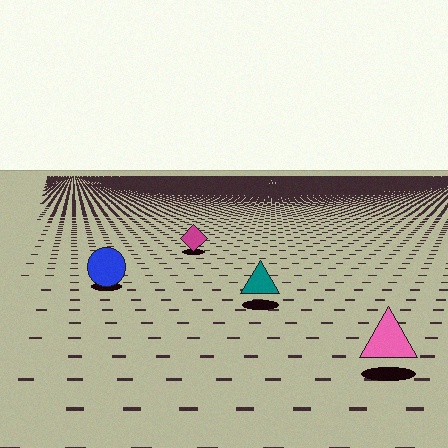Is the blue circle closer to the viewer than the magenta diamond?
Yes. The blue circle is closer — you can tell from the texture gradient: the ground texture is coarser near it.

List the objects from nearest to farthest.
From nearest to farthest: the pink triangle, the teal triangle, the blue circle, the magenta diamond.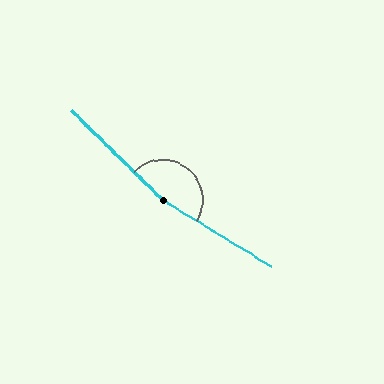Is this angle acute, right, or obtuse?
It is obtuse.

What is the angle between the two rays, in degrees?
Approximately 167 degrees.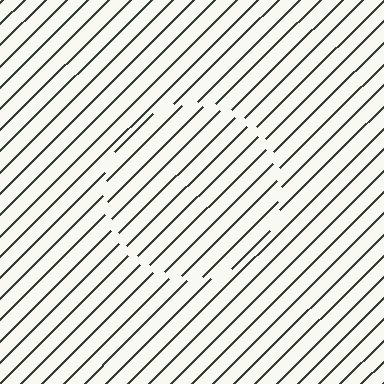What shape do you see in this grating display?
An illusory circle. The interior of the shape contains the same grating, shifted by half a period — the contour is defined by the phase discontinuity where line-ends from the inner and outer gratings abut.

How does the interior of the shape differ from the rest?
The interior of the shape contains the same grating, shifted by half a period — the contour is defined by the phase discontinuity where line-ends from the inner and outer gratings abut.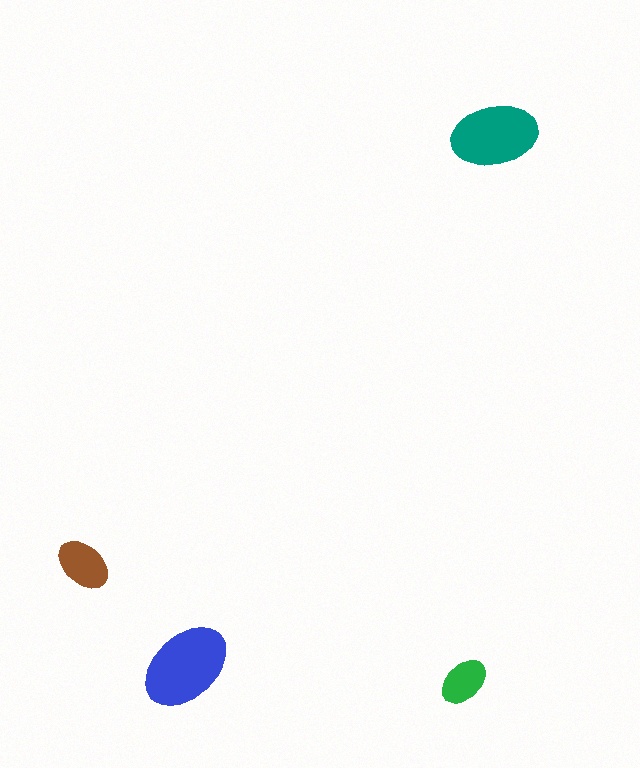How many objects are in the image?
There are 4 objects in the image.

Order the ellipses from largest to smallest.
the blue one, the teal one, the brown one, the green one.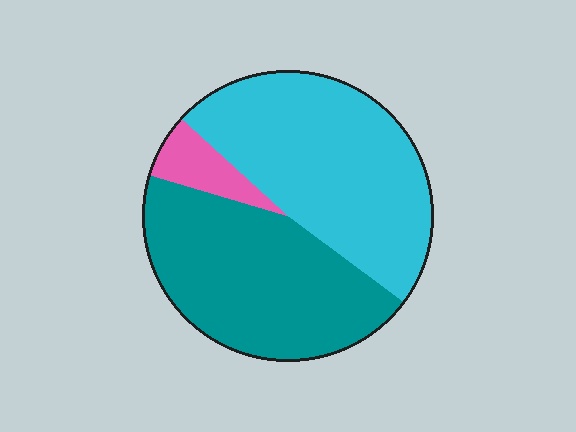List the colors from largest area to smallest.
From largest to smallest: cyan, teal, pink.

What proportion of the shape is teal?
Teal covers 44% of the shape.